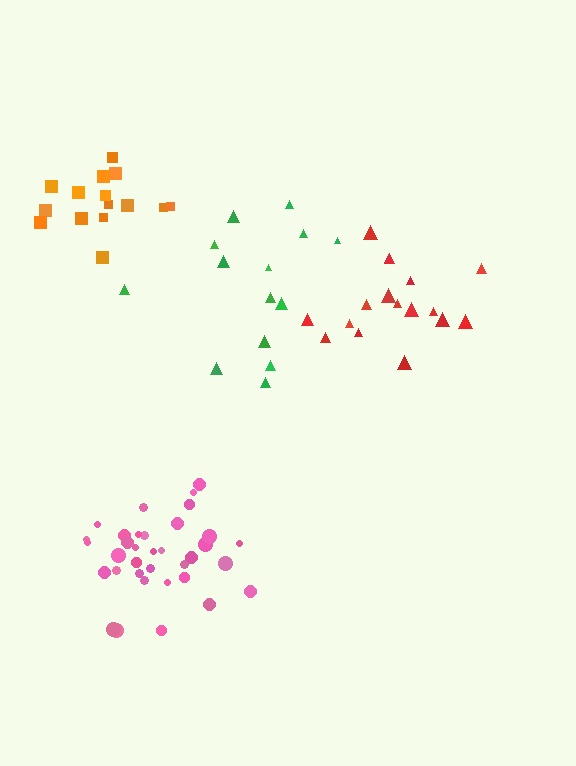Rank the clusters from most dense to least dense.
pink, orange, red, green.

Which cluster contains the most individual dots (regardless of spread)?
Pink (35).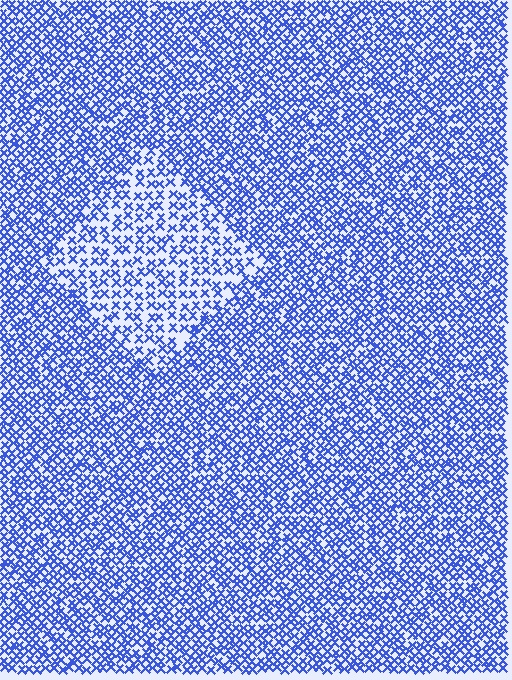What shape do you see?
I see a diamond.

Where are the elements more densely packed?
The elements are more densely packed outside the diamond boundary.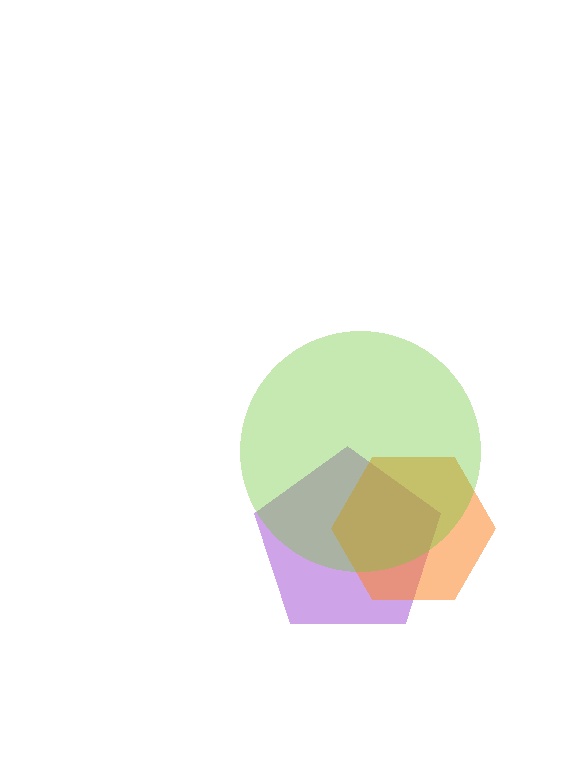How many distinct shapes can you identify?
There are 3 distinct shapes: a purple pentagon, an orange hexagon, a lime circle.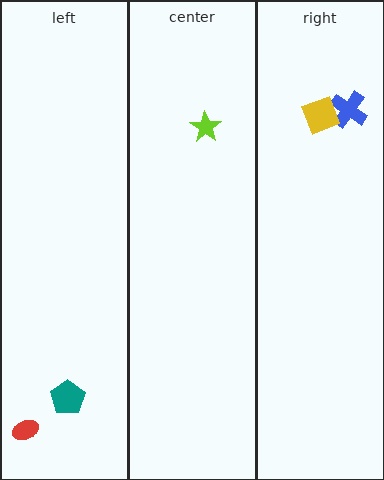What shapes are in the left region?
The teal pentagon, the red ellipse.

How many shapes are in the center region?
1.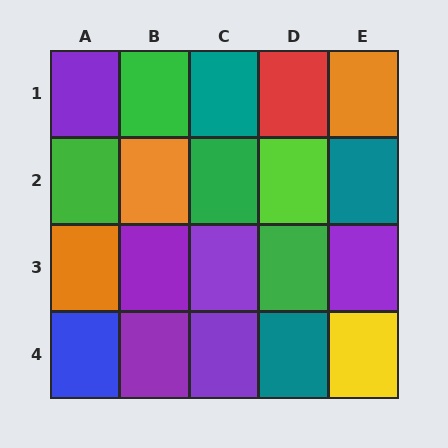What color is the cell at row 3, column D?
Green.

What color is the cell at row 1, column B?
Green.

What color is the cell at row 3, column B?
Purple.